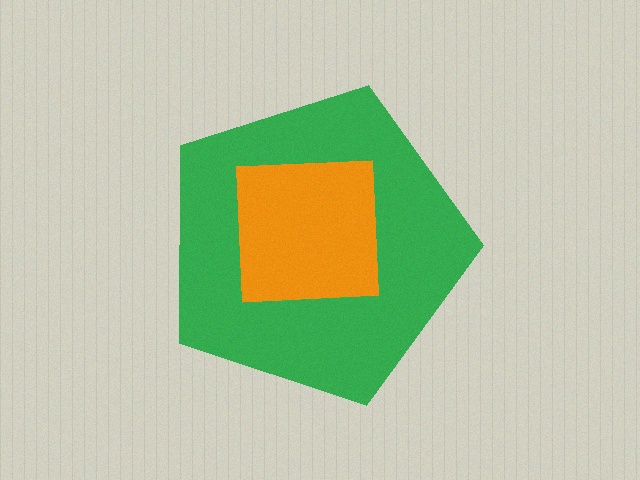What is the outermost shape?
The green pentagon.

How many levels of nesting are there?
2.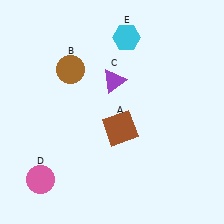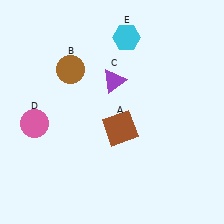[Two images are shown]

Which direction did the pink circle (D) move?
The pink circle (D) moved up.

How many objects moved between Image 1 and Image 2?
1 object moved between the two images.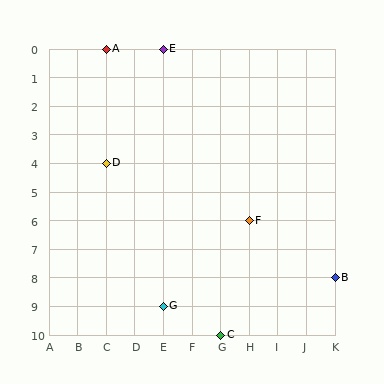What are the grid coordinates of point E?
Point E is at grid coordinates (E, 0).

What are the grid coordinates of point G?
Point G is at grid coordinates (E, 9).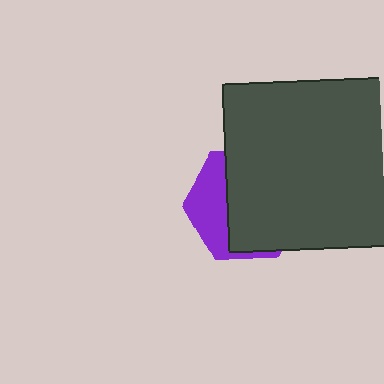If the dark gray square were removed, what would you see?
You would see the complete purple hexagon.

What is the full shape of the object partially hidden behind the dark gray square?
The partially hidden object is a purple hexagon.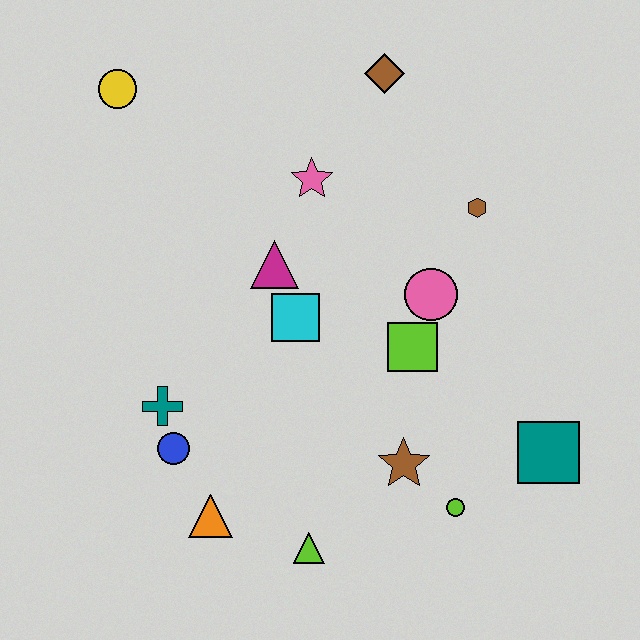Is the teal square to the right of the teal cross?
Yes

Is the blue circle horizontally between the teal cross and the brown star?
Yes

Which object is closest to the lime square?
The pink circle is closest to the lime square.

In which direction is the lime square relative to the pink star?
The lime square is below the pink star.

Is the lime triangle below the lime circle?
Yes